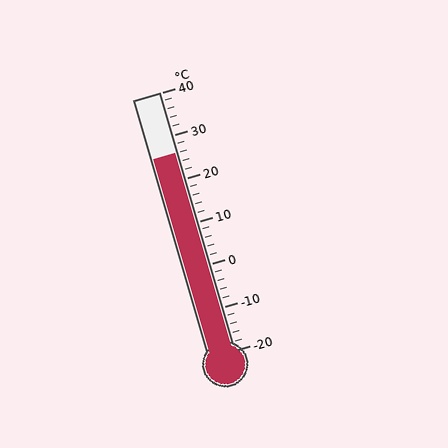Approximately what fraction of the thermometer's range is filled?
The thermometer is filled to approximately 75% of its range.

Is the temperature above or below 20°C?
The temperature is above 20°C.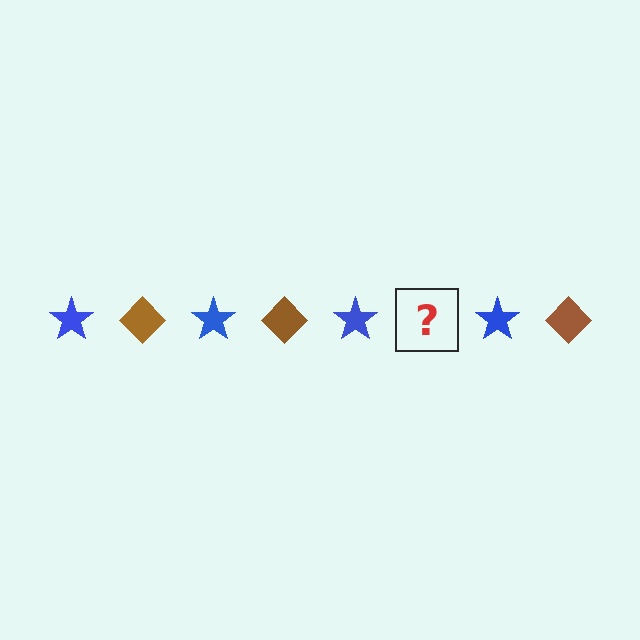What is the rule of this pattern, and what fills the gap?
The rule is that the pattern alternates between blue star and brown diamond. The gap should be filled with a brown diamond.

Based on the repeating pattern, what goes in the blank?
The blank should be a brown diamond.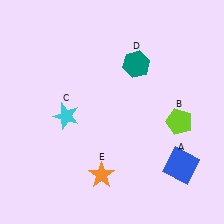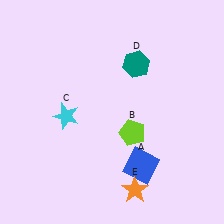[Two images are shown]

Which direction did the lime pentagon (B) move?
The lime pentagon (B) moved left.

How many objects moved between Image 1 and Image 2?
3 objects moved between the two images.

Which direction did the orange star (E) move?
The orange star (E) moved right.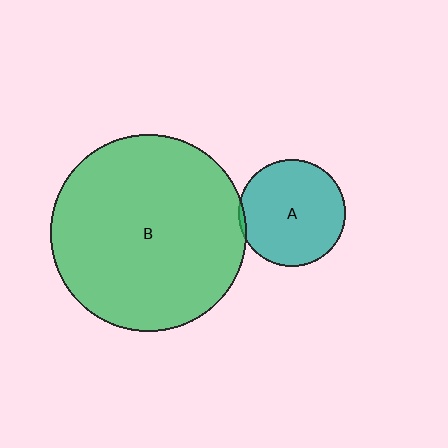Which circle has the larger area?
Circle B (green).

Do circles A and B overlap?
Yes.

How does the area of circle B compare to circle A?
Approximately 3.4 times.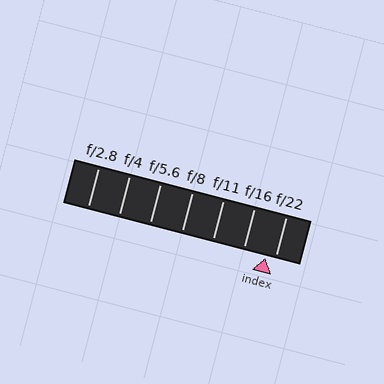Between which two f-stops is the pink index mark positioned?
The index mark is between f/16 and f/22.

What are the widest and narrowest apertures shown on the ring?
The widest aperture shown is f/2.8 and the narrowest is f/22.